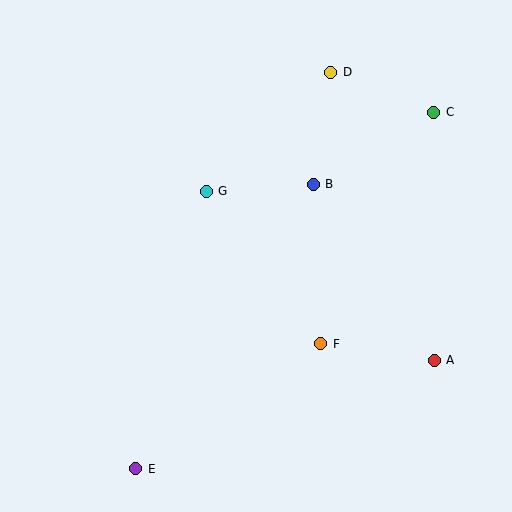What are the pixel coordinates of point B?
Point B is at (313, 184).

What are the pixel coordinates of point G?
Point G is at (206, 191).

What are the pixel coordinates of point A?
Point A is at (434, 360).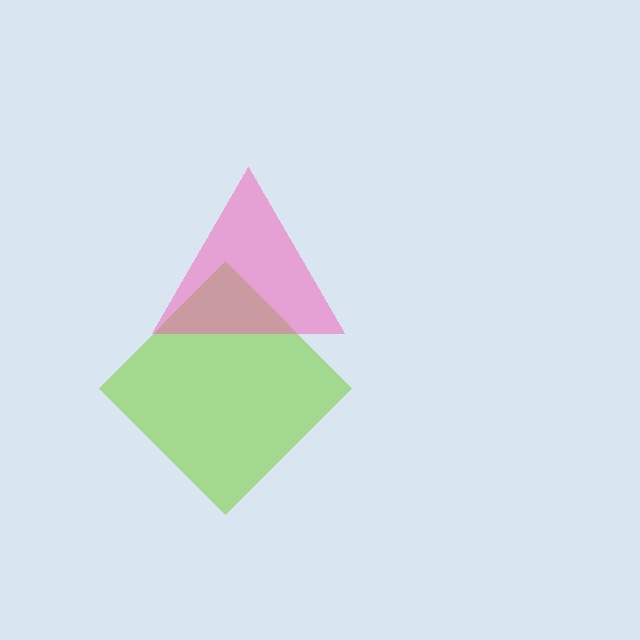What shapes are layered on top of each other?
The layered shapes are: a lime diamond, a pink triangle.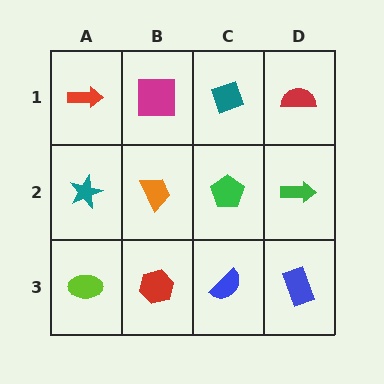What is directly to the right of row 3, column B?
A blue semicircle.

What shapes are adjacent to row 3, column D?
A green arrow (row 2, column D), a blue semicircle (row 3, column C).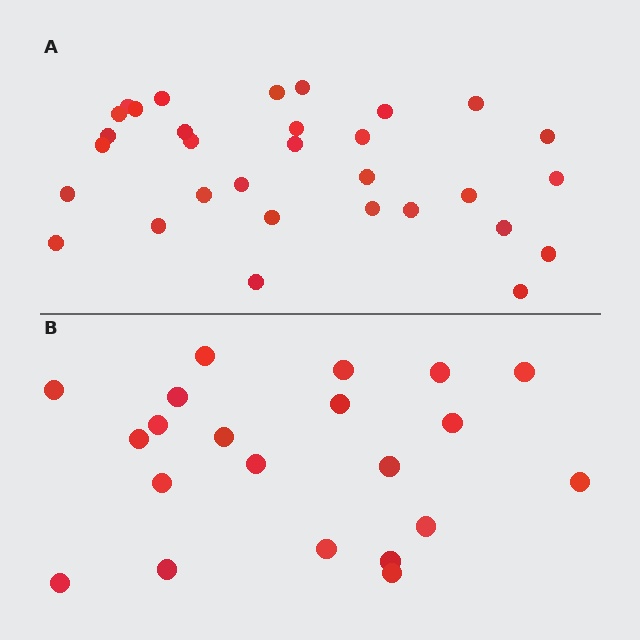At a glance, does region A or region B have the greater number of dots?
Region A (the top region) has more dots.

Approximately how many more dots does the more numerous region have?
Region A has roughly 10 or so more dots than region B.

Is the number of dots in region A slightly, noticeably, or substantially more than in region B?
Region A has substantially more. The ratio is roughly 1.5 to 1.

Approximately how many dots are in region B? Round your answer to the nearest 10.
About 20 dots. (The exact count is 21, which rounds to 20.)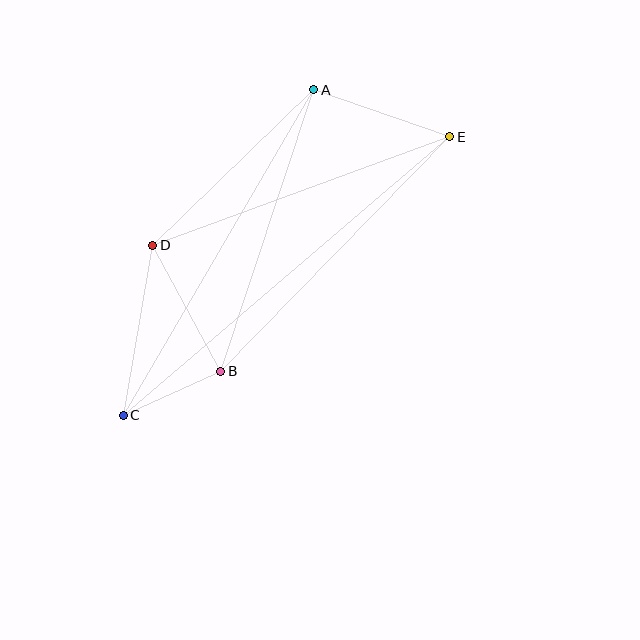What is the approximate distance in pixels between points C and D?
The distance between C and D is approximately 172 pixels.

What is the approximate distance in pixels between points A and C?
The distance between A and C is approximately 377 pixels.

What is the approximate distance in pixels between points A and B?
The distance between A and B is approximately 296 pixels.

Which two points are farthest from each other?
Points C and E are farthest from each other.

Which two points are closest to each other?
Points B and C are closest to each other.